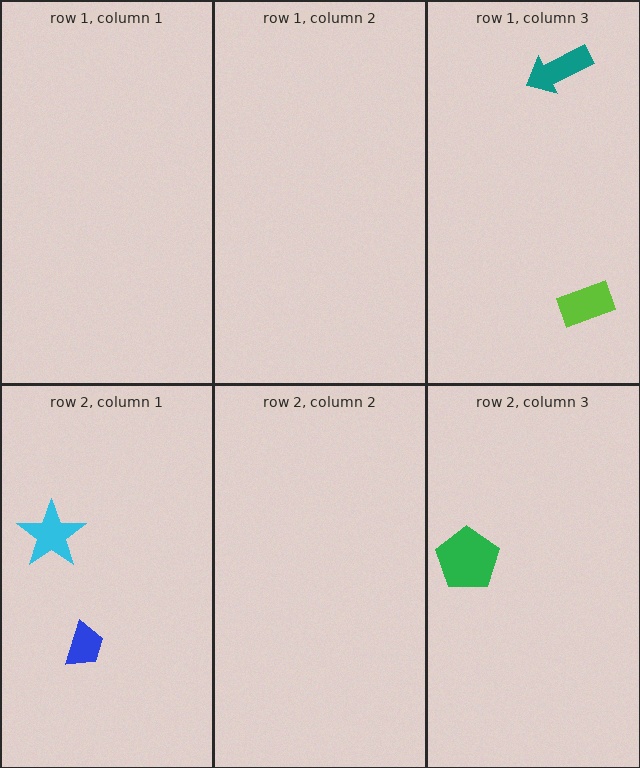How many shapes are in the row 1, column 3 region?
2.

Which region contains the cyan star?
The row 2, column 1 region.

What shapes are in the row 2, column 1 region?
The cyan star, the blue trapezoid.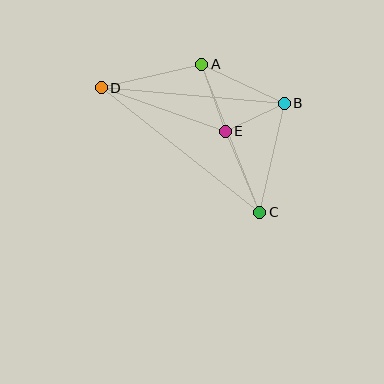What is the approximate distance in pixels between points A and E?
The distance between A and E is approximately 71 pixels.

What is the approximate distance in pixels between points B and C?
The distance between B and C is approximately 112 pixels.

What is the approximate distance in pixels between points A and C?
The distance between A and C is approximately 159 pixels.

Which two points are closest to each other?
Points B and E are closest to each other.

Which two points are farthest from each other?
Points C and D are farthest from each other.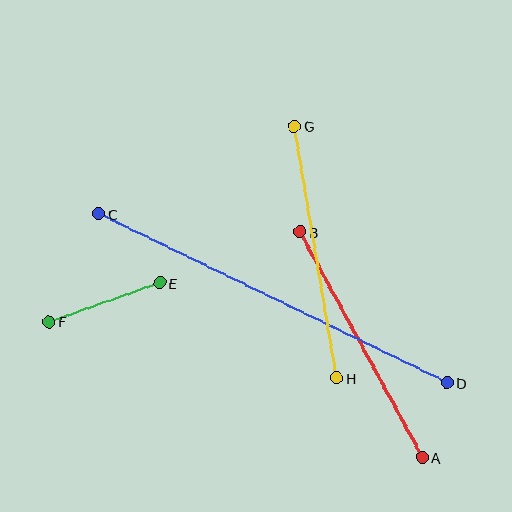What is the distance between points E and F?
The distance is approximately 117 pixels.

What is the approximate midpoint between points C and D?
The midpoint is at approximately (273, 298) pixels.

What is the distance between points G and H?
The distance is approximately 256 pixels.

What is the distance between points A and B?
The distance is approximately 256 pixels.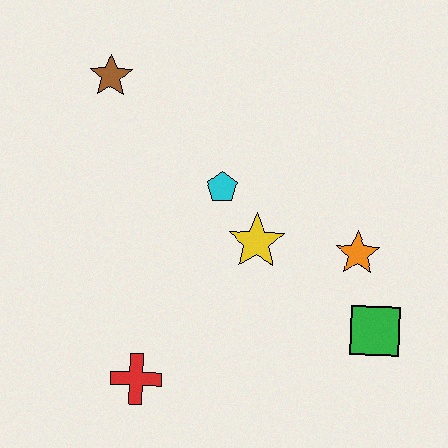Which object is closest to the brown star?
The cyan pentagon is closest to the brown star.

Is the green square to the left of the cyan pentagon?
No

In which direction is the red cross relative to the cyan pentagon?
The red cross is below the cyan pentagon.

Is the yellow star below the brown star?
Yes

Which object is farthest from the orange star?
The brown star is farthest from the orange star.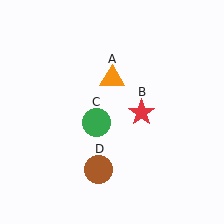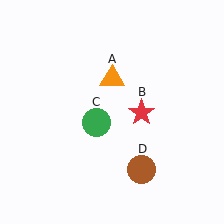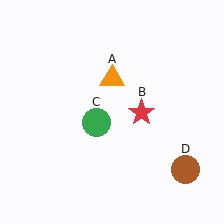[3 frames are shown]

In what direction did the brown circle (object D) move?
The brown circle (object D) moved right.